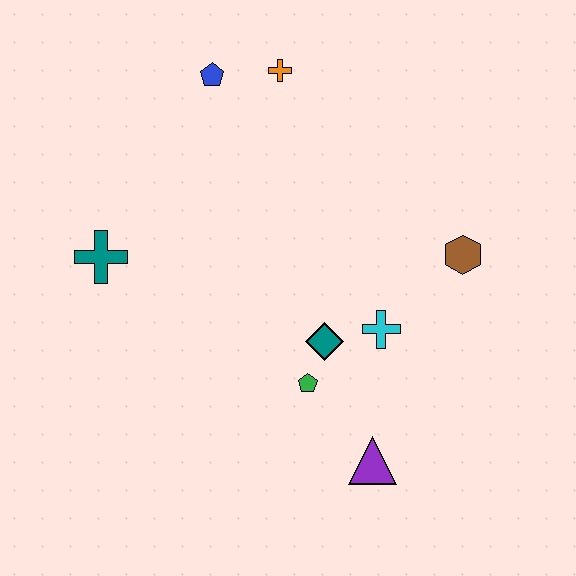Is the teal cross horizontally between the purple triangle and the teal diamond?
No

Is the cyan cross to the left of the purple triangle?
No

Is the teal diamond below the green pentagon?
No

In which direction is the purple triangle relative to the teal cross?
The purple triangle is to the right of the teal cross.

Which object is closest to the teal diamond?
The green pentagon is closest to the teal diamond.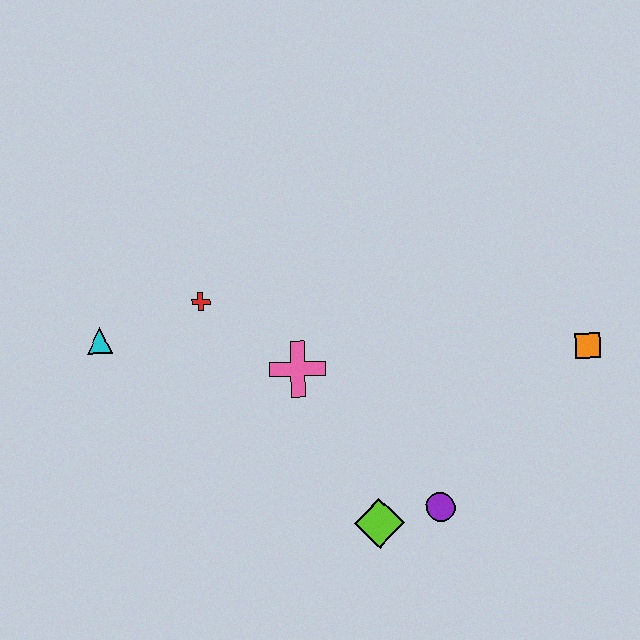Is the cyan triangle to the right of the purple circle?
No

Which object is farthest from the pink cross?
The orange square is farthest from the pink cross.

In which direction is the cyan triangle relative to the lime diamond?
The cyan triangle is to the left of the lime diamond.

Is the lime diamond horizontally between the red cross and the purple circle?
Yes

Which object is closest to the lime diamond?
The purple circle is closest to the lime diamond.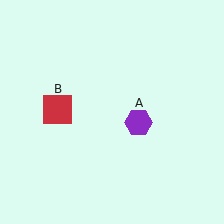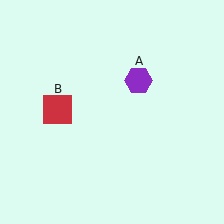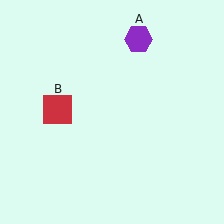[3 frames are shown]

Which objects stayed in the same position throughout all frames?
Red square (object B) remained stationary.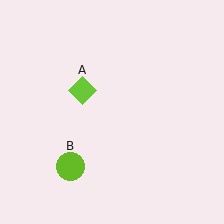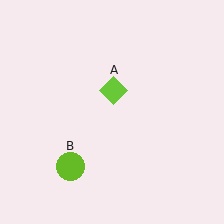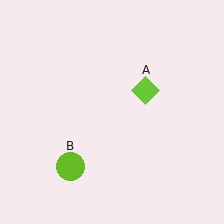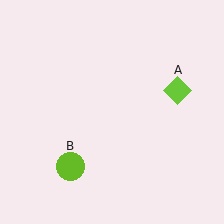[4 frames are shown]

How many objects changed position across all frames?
1 object changed position: lime diamond (object A).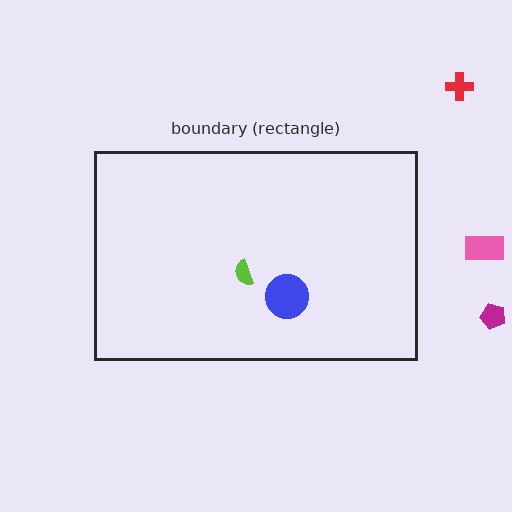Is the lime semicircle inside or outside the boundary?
Inside.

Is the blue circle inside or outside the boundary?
Inside.